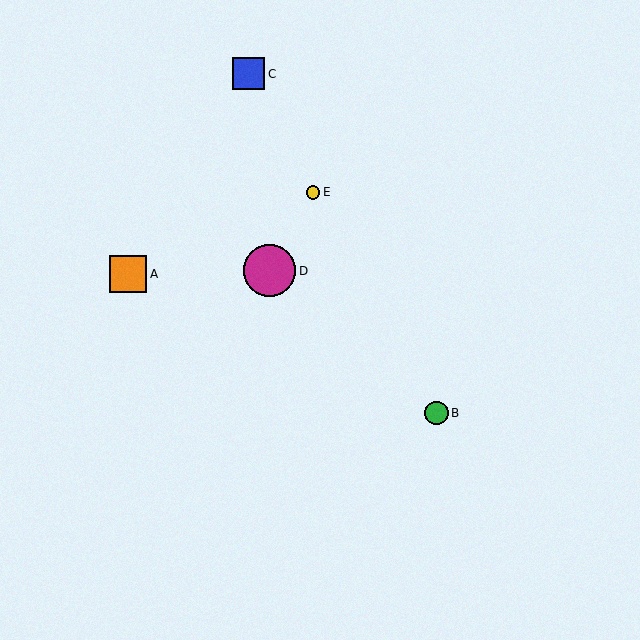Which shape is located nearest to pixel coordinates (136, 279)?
The orange square (labeled A) at (128, 274) is nearest to that location.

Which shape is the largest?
The magenta circle (labeled D) is the largest.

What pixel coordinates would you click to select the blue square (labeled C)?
Click at (249, 74) to select the blue square C.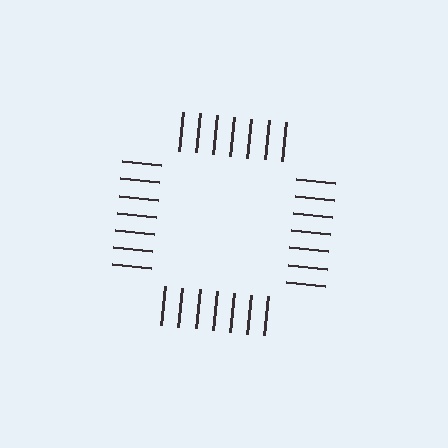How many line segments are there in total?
28 — 7 along each of the 4 edges.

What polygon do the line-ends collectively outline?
An illusory square — the line segments terminate on its edges but no continuous stroke is drawn.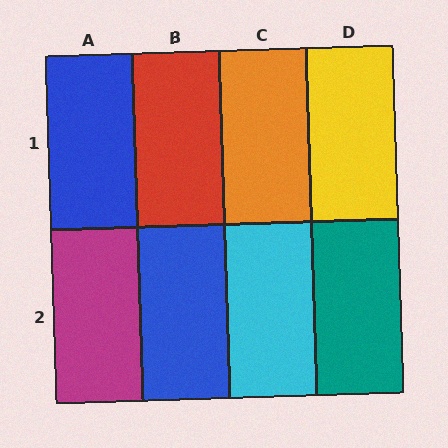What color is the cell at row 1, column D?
Yellow.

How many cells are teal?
1 cell is teal.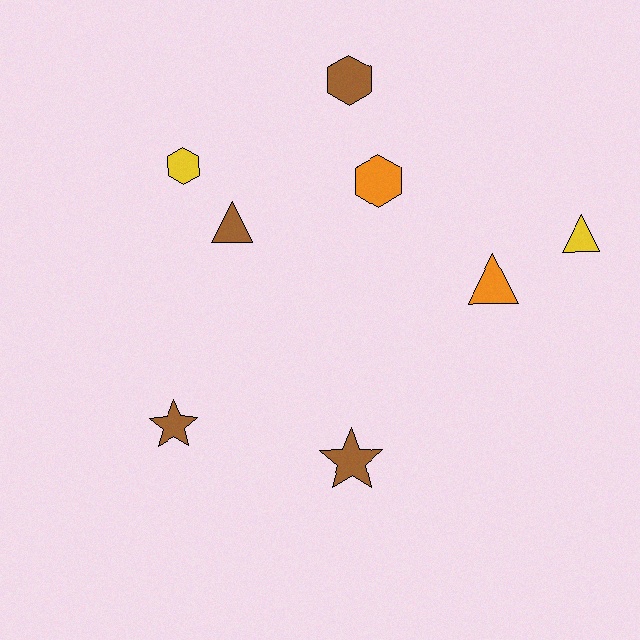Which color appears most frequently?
Brown, with 4 objects.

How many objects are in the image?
There are 8 objects.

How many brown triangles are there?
There is 1 brown triangle.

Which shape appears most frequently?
Hexagon, with 3 objects.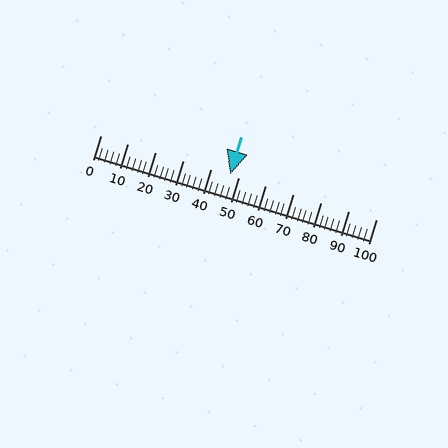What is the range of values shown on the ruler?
The ruler shows values from 0 to 100.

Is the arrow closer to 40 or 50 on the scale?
The arrow is closer to 50.